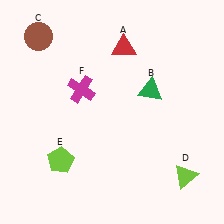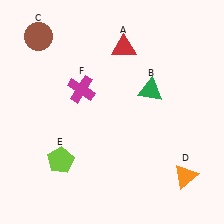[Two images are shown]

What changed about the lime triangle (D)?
In Image 1, D is lime. In Image 2, it changed to orange.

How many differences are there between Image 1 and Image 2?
There is 1 difference between the two images.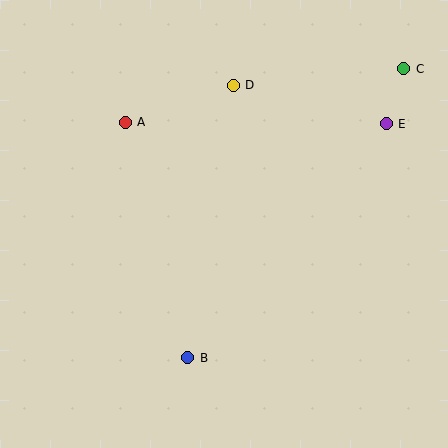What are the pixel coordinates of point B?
Point B is at (188, 358).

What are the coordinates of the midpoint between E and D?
The midpoint between E and D is at (310, 105).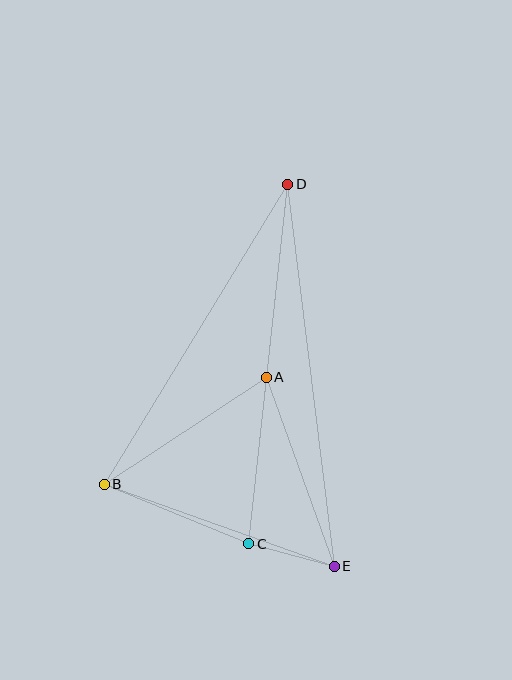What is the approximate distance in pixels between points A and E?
The distance between A and E is approximately 201 pixels.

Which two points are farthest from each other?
Points D and E are farthest from each other.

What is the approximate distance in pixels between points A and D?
The distance between A and D is approximately 194 pixels.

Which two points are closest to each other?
Points C and E are closest to each other.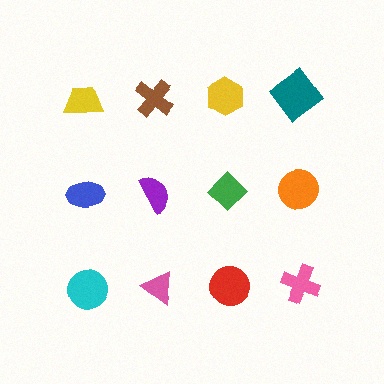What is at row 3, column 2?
A pink triangle.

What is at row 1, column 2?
A brown cross.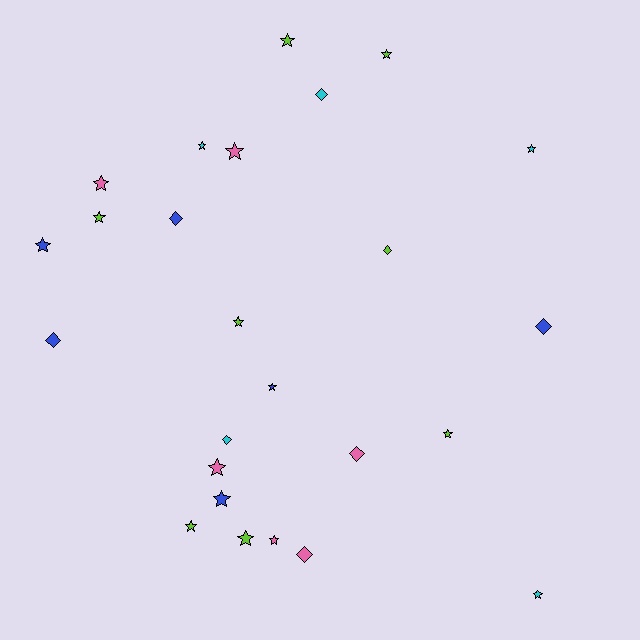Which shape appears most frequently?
Star, with 17 objects.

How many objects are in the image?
There are 25 objects.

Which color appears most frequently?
Lime, with 8 objects.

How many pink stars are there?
There are 4 pink stars.